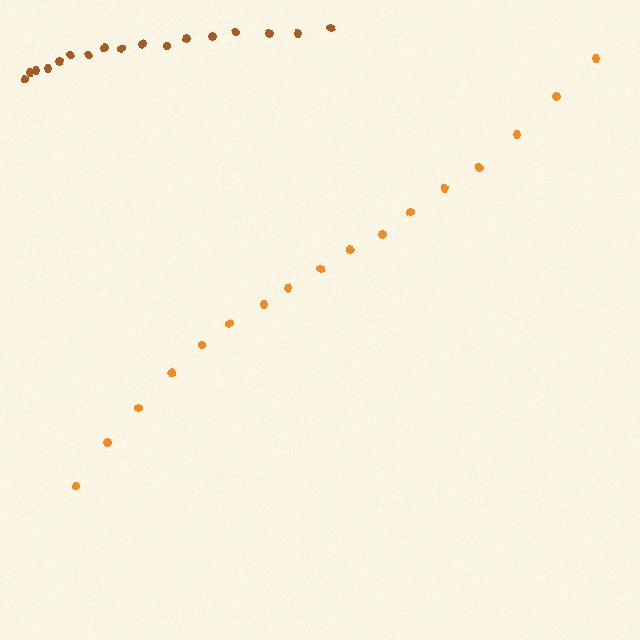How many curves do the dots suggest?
There are 2 distinct paths.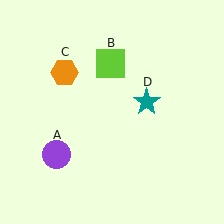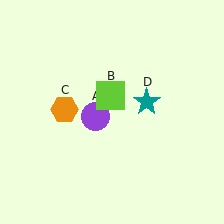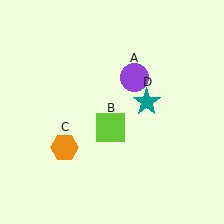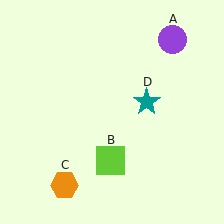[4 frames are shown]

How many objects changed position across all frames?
3 objects changed position: purple circle (object A), lime square (object B), orange hexagon (object C).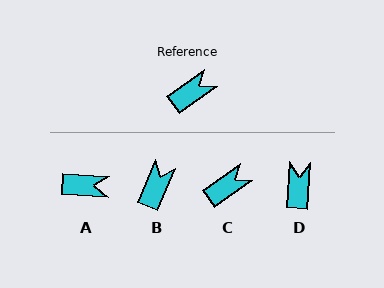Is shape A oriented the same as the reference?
No, it is off by about 39 degrees.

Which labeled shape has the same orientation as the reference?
C.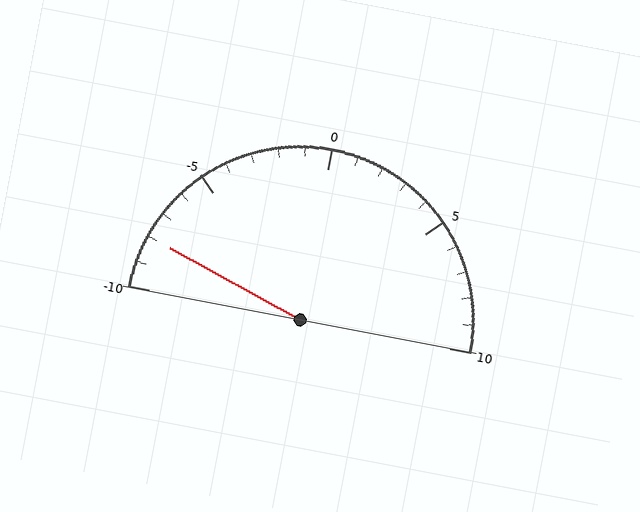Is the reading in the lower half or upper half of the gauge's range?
The reading is in the lower half of the range (-10 to 10).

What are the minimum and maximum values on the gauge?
The gauge ranges from -10 to 10.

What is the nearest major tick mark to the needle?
The nearest major tick mark is -10.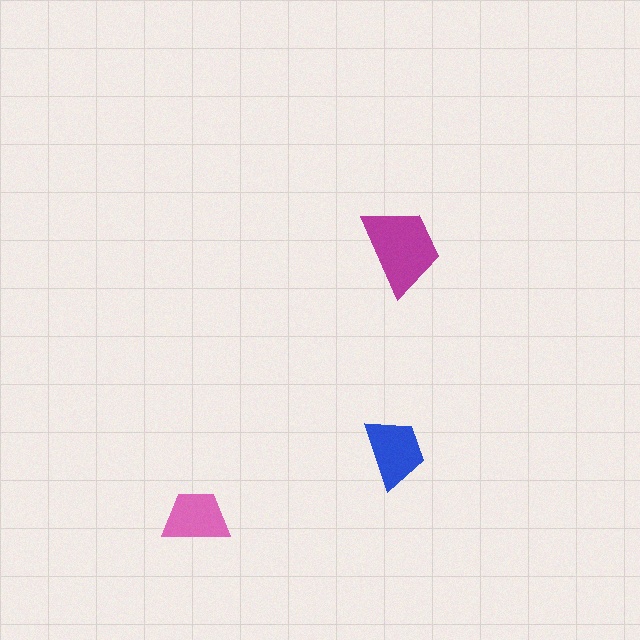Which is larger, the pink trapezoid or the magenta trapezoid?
The magenta one.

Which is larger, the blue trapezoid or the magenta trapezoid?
The magenta one.